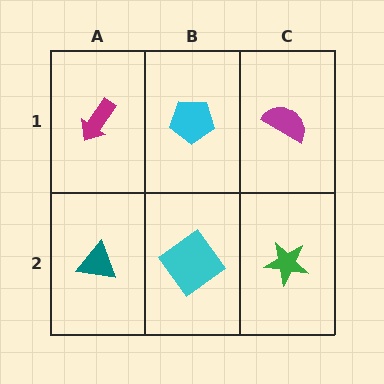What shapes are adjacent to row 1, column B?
A cyan diamond (row 2, column B), a magenta arrow (row 1, column A), a magenta semicircle (row 1, column C).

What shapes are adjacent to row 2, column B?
A cyan pentagon (row 1, column B), a teal triangle (row 2, column A), a green star (row 2, column C).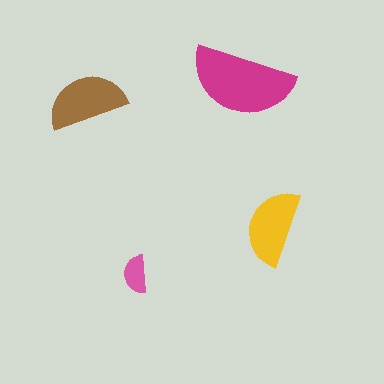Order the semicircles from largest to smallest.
the magenta one, the brown one, the yellow one, the pink one.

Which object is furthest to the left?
The brown semicircle is leftmost.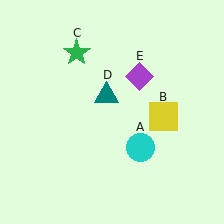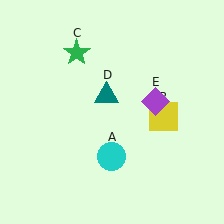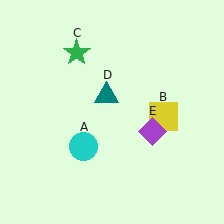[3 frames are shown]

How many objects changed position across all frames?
2 objects changed position: cyan circle (object A), purple diamond (object E).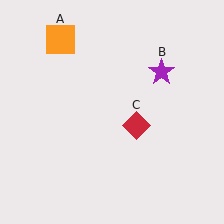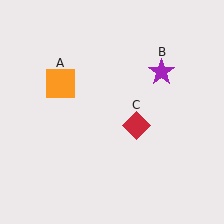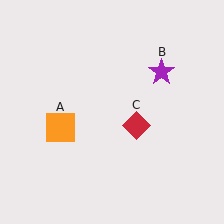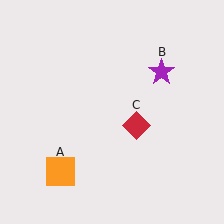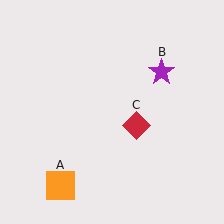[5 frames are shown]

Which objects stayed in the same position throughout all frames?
Purple star (object B) and red diamond (object C) remained stationary.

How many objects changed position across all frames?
1 object changed position: orange square (object A).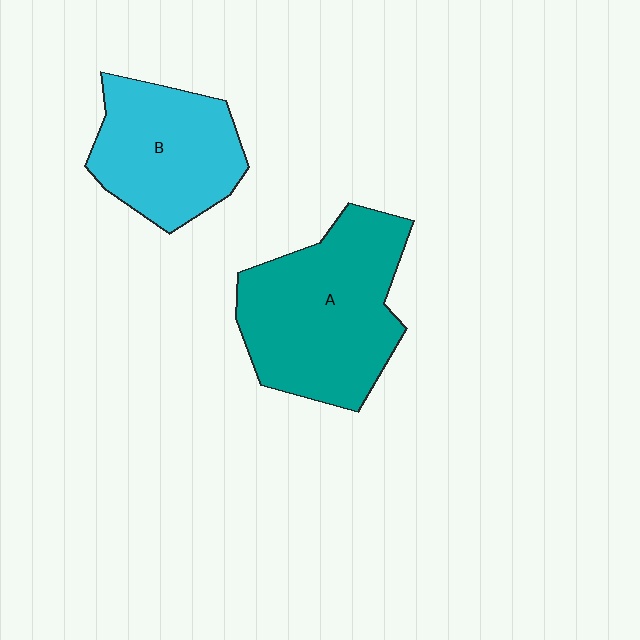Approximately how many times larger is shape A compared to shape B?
Approximately 1.4 times.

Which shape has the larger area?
Shape A (teal).